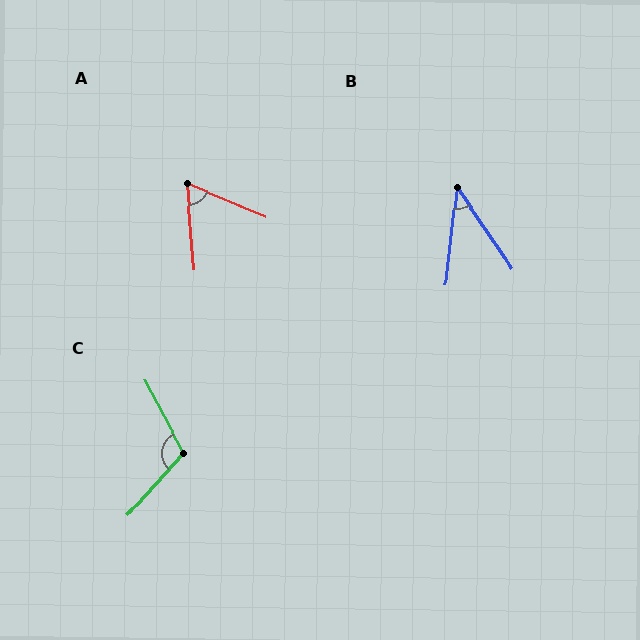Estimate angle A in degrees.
Approximately 63 degrees.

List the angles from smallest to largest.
B (40°), A (63°), C (110°).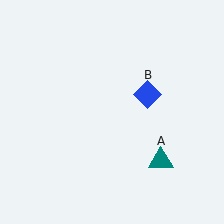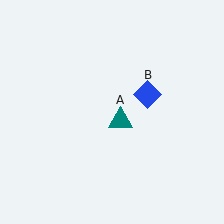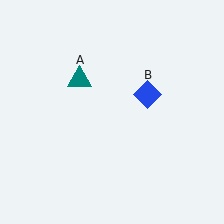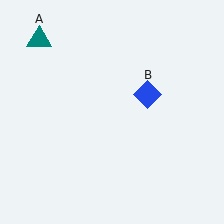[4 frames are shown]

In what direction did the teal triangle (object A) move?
The teal triangle (object A) moved up and to the left.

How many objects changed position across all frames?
1 object changed position: teal triangle (object A).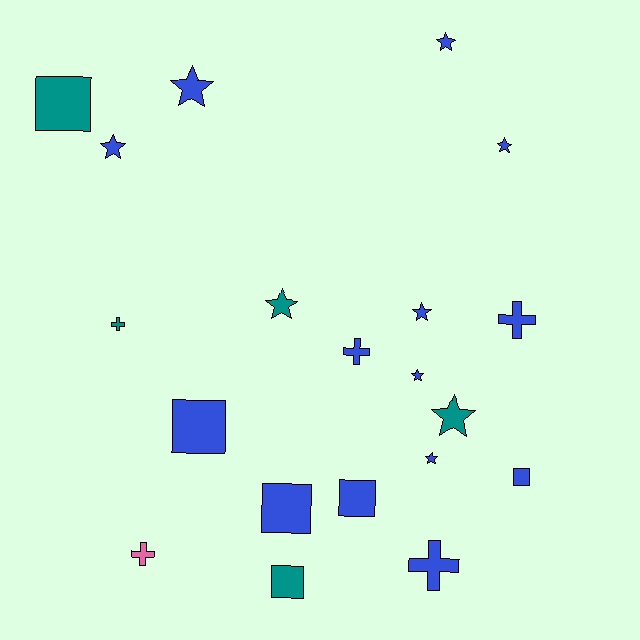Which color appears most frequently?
Blue, with 14 objects.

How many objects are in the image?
There are 20 objects.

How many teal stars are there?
There are 2 teal stars.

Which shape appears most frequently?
Star, with 9 objects.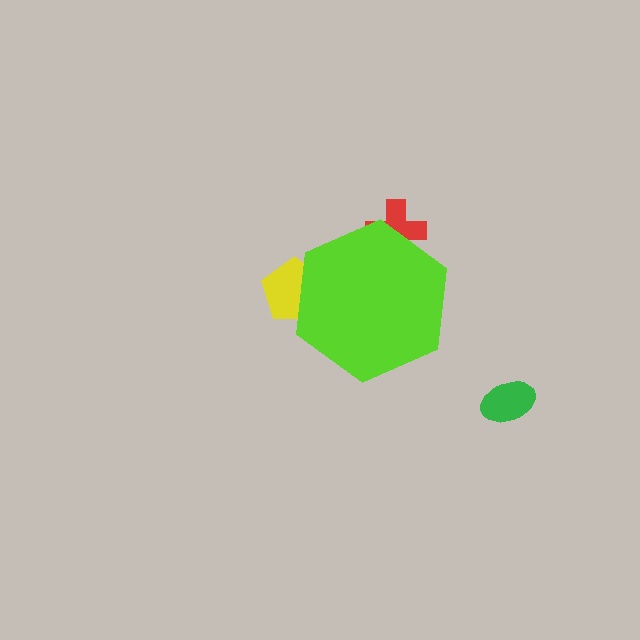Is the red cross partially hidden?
Yes, the red cross is partially hidden behind the lime hexagon.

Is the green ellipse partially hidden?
No, the green ellipse is fully visible.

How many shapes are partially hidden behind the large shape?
2 shapes are partially hidden.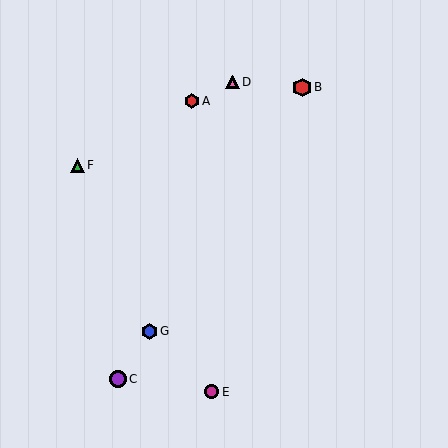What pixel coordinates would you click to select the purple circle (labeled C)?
Click at (118, 379) to select the purple circle C.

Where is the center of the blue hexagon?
The center of the blue hexagon is at (149, 331).